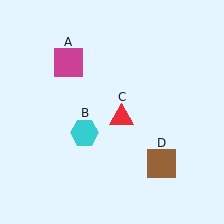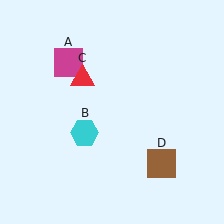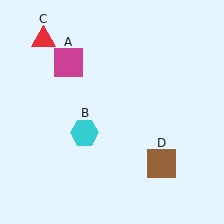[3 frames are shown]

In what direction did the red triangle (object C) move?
The red triangle (object C) moved up and to the left.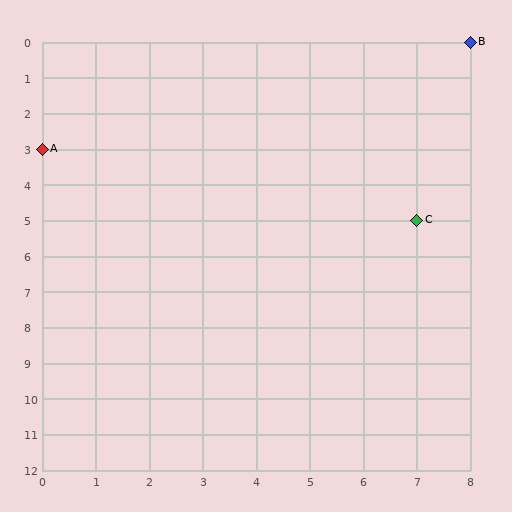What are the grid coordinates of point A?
Point A is at grid coordinates (0, 3).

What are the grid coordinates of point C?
Point C is at grid coordinates (7, 5).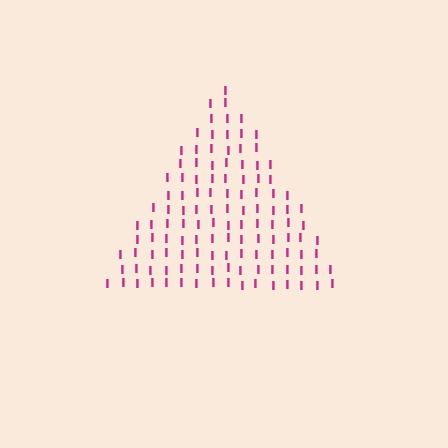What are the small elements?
The small elements are letter I's.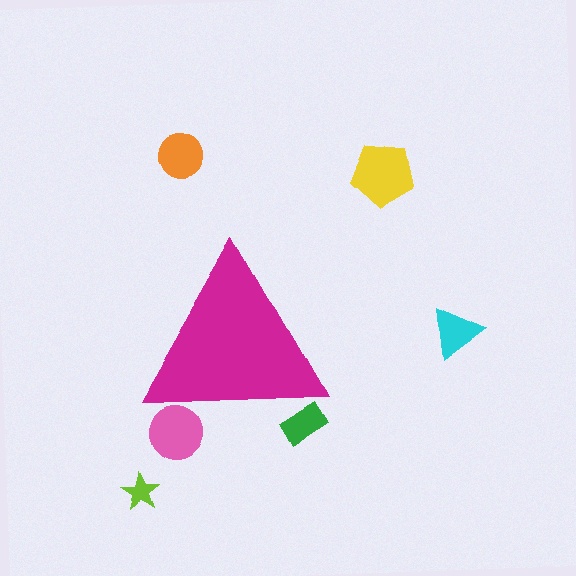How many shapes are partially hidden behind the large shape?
2 shapes are partially hidden.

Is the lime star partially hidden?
No, the lime star is fully visible.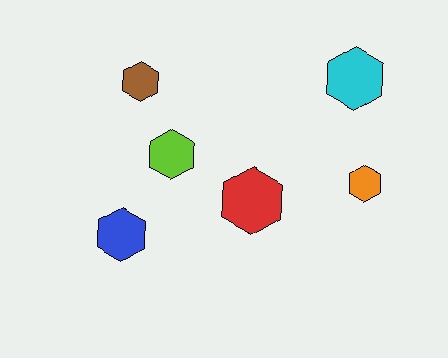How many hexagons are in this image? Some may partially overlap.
There are 6 hexagons.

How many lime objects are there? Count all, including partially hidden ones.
There is 1 lime object.